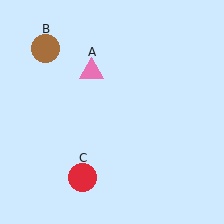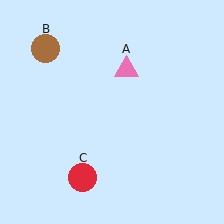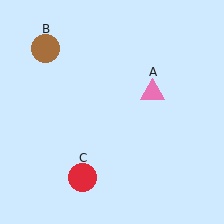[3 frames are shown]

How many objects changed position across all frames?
1 object changed position: pink triangle (object A).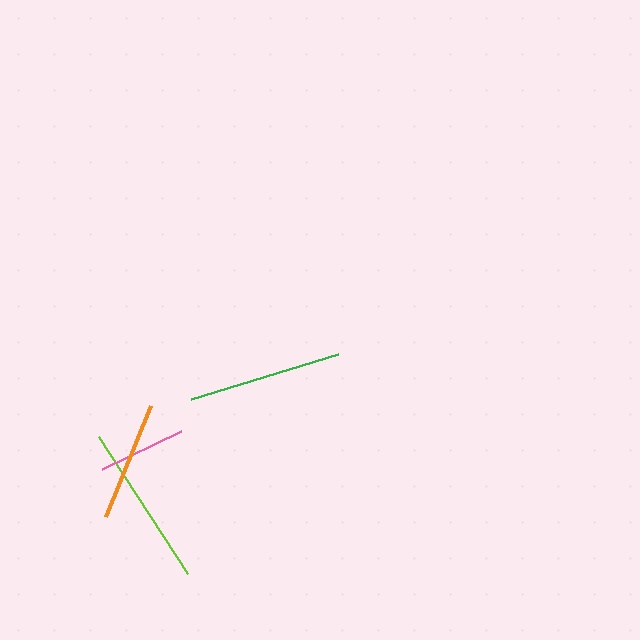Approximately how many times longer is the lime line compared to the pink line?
The lime line is approximately 1.9 times the length of the pink line.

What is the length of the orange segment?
The orange segment is approximately 119 pixels long.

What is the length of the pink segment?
The pink segment is approximately 88 pixels long.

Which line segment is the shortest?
The pink line is the shortest at approximately 88 pixels.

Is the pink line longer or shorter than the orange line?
The orange line is longer than the pink line.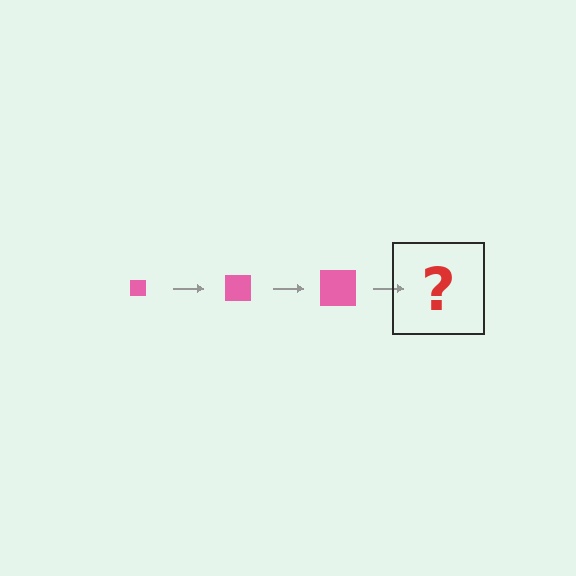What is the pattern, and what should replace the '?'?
The pattern is that the square gets progressively larger each step. The '?' should be a pink square, larger than the previous one.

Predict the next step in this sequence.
The next step is a pink square, larger than the previous one.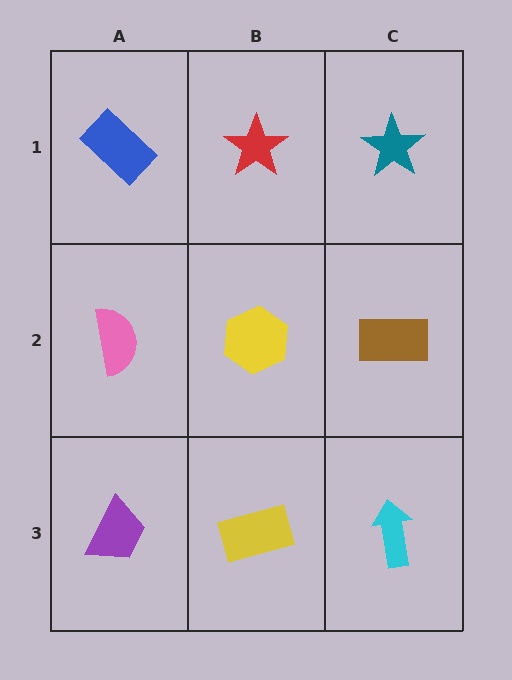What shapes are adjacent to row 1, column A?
A pink semicircle (row 2, column A), a red star (row 1, column B).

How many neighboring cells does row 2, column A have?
3.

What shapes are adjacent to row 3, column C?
A brown rectangle (row 2, column C), a yellow rectangle (row 3, column B).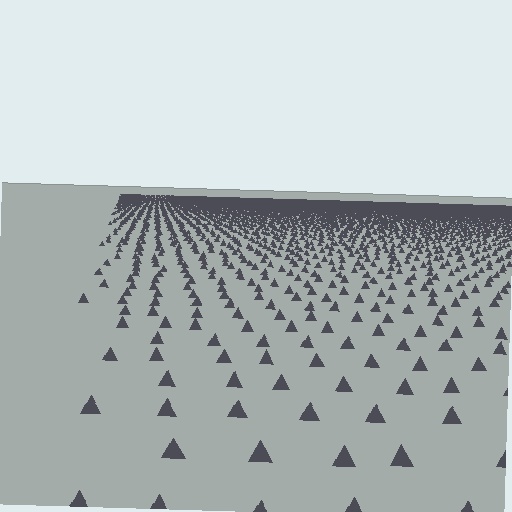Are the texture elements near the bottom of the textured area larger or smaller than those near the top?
Larger. Near the bottom, elements are closer to the viewer and appear at a bigger on-screen size.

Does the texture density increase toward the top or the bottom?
Density increases toward the top.